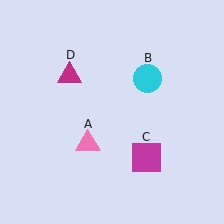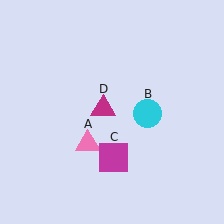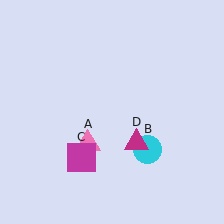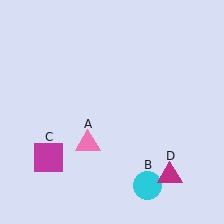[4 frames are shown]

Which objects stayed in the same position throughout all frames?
Pink triangle (object A) remained stationary.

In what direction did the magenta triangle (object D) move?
The magenta triangle (object D) moved down and to the right.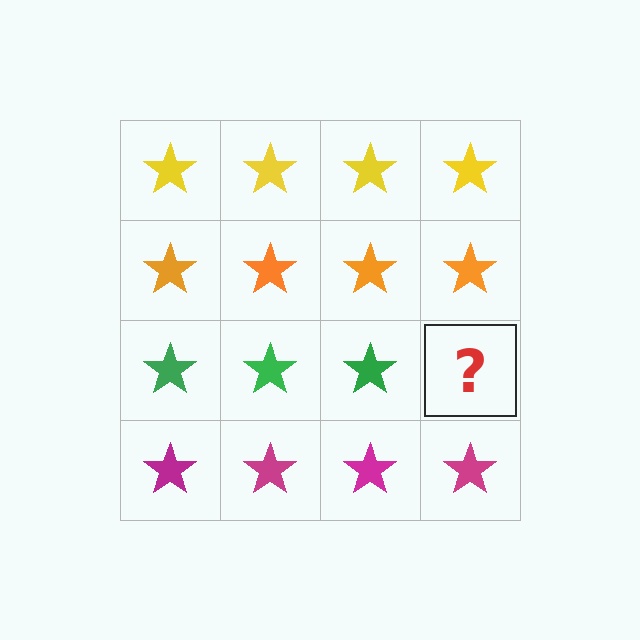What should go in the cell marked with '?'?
The missing cell should contain a green star.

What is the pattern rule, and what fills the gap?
The rule is that each row has a consistent color. The gap should be filled with a green star.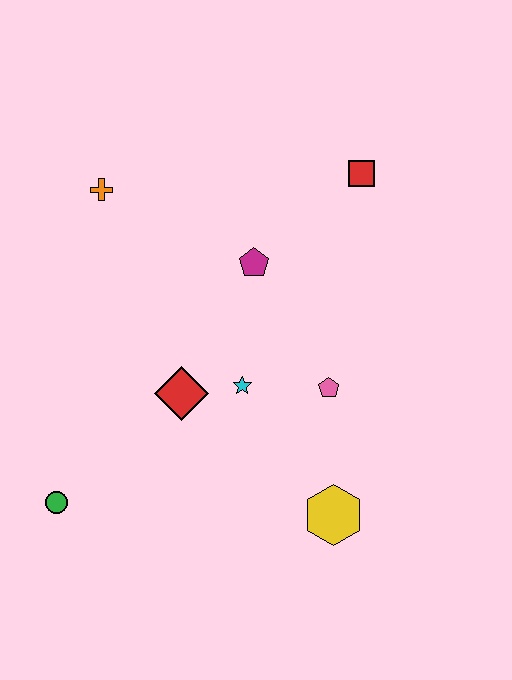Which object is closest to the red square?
The magenta pentagon is closest to the red square.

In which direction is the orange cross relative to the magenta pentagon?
The orange cross is to the left of the magenta pentagon.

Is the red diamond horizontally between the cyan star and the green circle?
Yes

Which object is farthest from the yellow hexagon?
The orange cross is farthest from the yellow hexagon.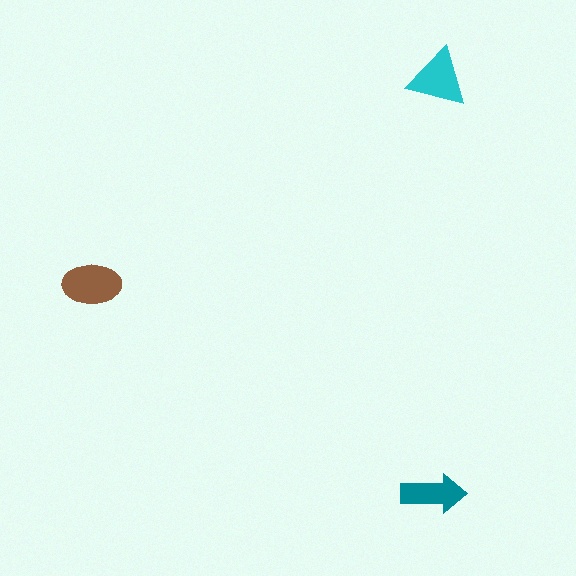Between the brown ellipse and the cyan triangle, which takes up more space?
The brown ellipse.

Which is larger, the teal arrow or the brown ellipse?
The brown ellipse.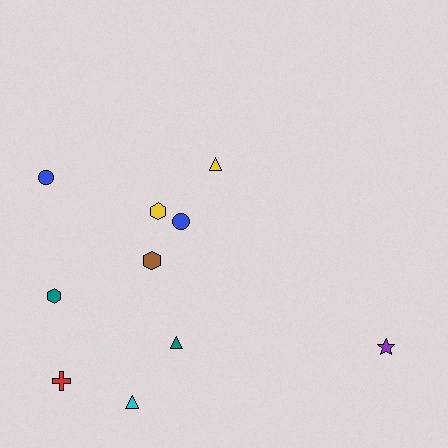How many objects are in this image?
There are 10 objects.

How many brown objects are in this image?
There is 1 brown object.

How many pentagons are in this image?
There are no pentagons.